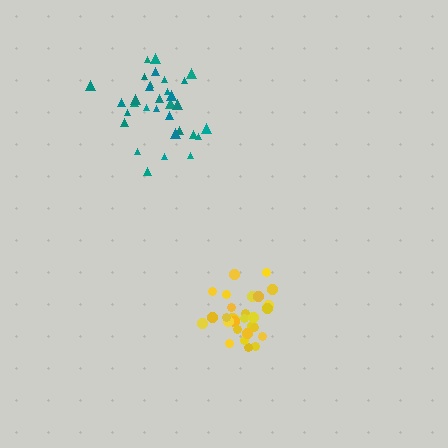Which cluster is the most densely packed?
Yellow.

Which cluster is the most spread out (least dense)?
Teal.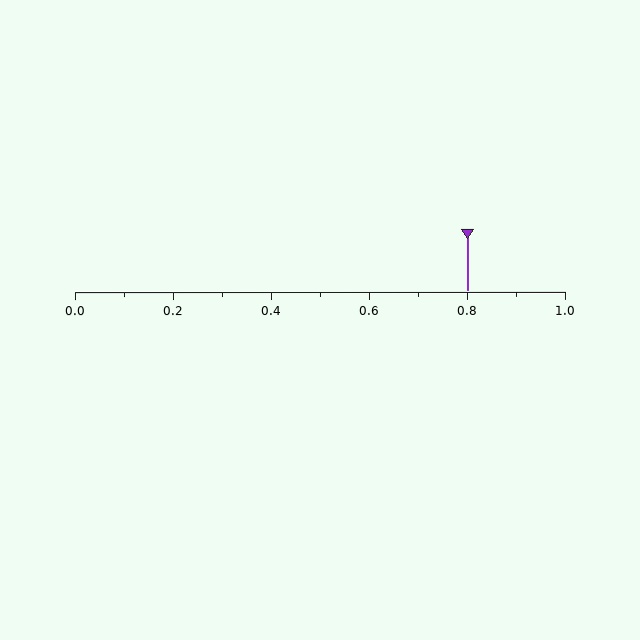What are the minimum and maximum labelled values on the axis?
The axis runs from 0.0 to 1.0.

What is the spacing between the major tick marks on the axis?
The major ticks are spaced 0.2 apart.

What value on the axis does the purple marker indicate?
The marker indicates approximately 0.8.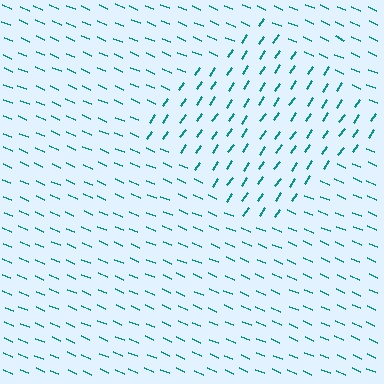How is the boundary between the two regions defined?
The boundary is defined purely by a change in line orientation (approximately 79 degrees difference). All lines are the same color and thickness.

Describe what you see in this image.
The image is filled with small teal line segments. A diamond region in the image has lines oriented differently from the surrounding lines, creating a visible texture boundary.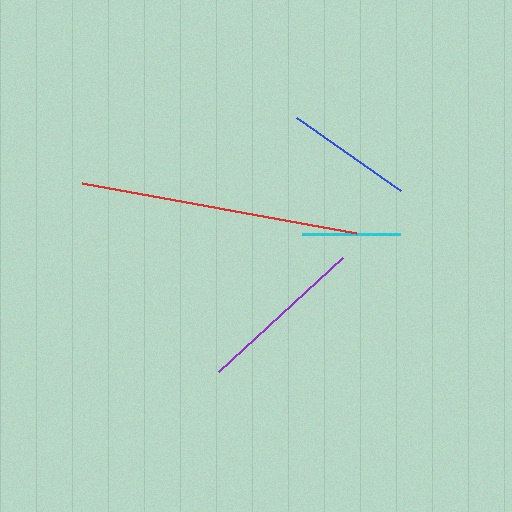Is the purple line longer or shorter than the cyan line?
The purple line is longer than the cyan line.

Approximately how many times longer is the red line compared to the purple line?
The red line is approximately 1.7 times the length of the purple line.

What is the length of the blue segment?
The blue segment is approximately 127 pixels long.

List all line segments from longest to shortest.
From longest to shortest: red, purple, blue, cyan.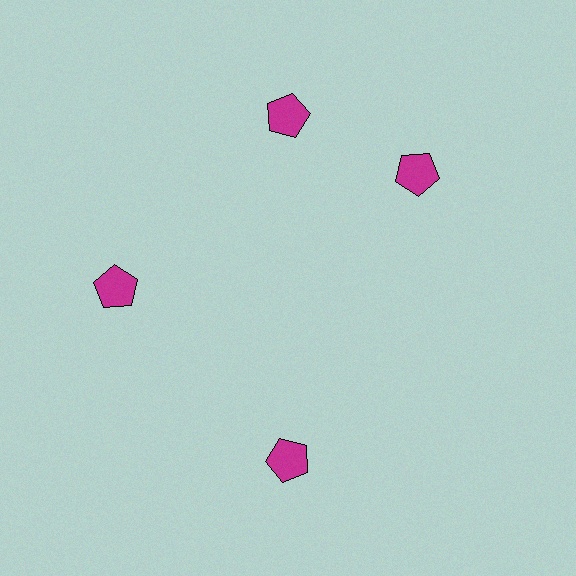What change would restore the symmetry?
The symmetry would be restored by rotating it back into even spacing with its neighbors so that all 4 pentagons sit at equal angles and equal distance from the center.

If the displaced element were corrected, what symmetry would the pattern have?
It would have 4-fold rotational symmetry — the pattern would map onto itself every 90 degrees.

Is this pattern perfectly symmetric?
No. The 4 magenta pentagons are arranged in a ring, but one element near the 3 o'clock position is rotated out of alignment along the ring, breaking the 4-fold rotational symmetry.